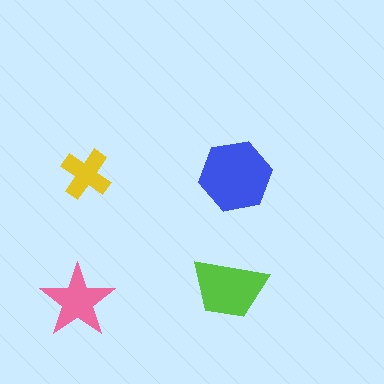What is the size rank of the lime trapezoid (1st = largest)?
2nd.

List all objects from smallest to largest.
The yellow cross, the pink star, the lime trapezoid, the blue hexagon.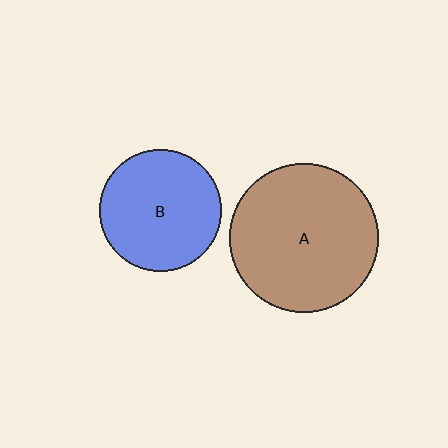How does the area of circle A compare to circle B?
Approximately 1.5 times.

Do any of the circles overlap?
No, none of the circles overlap.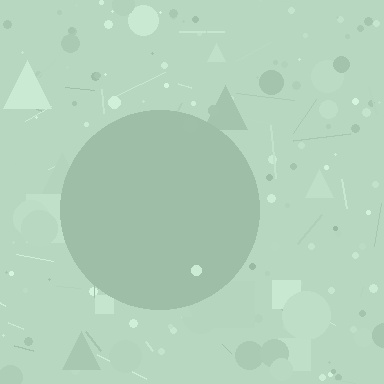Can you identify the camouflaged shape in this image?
The camouflaged shape is a circle.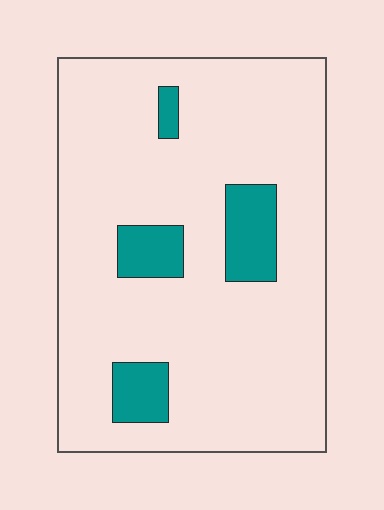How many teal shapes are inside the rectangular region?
4.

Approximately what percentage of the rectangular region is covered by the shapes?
Approximately 10%.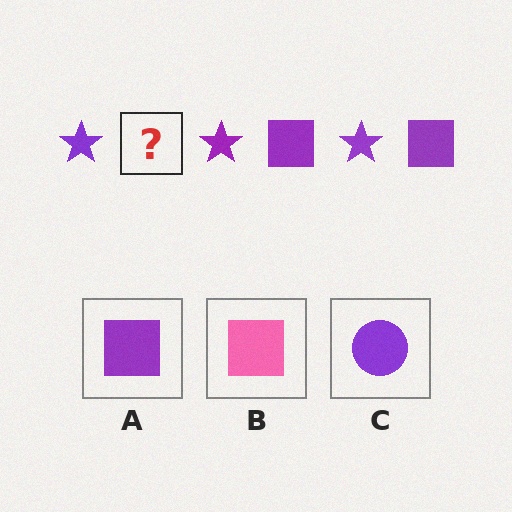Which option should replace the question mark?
Option A.